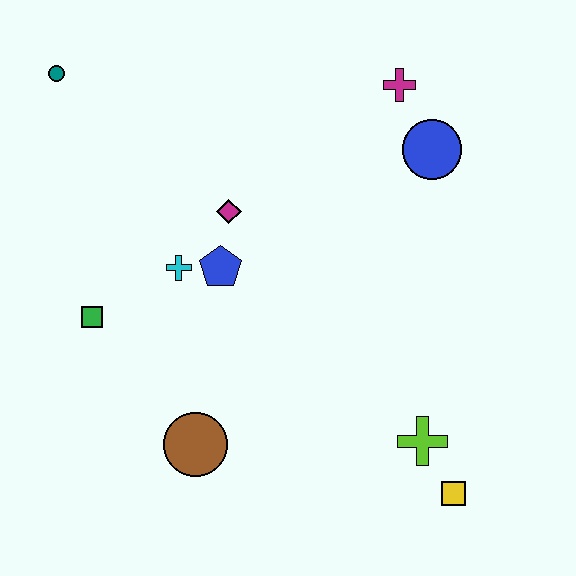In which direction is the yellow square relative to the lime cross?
The yellow square is below the lime cross.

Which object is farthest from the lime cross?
The teal circle is farthest from the lime cross.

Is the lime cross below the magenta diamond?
Yes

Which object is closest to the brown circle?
The green square is closest to the brown circle.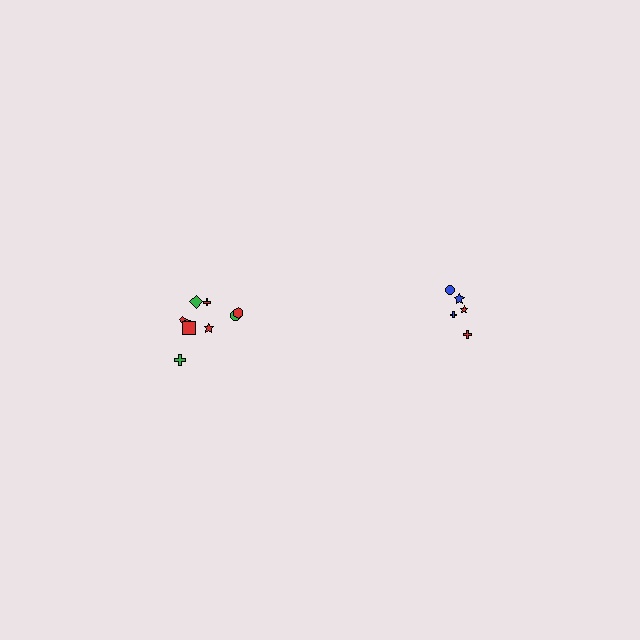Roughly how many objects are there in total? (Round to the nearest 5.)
Roughly 15 objects in total.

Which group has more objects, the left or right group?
The left group.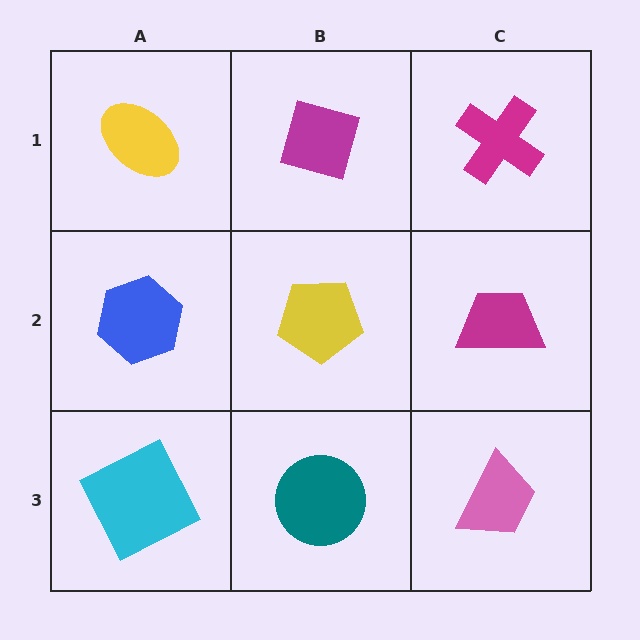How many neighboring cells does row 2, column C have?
3.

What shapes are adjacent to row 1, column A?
A blue hexagon (row 2, column A), a magenta diamond (row 1, column B).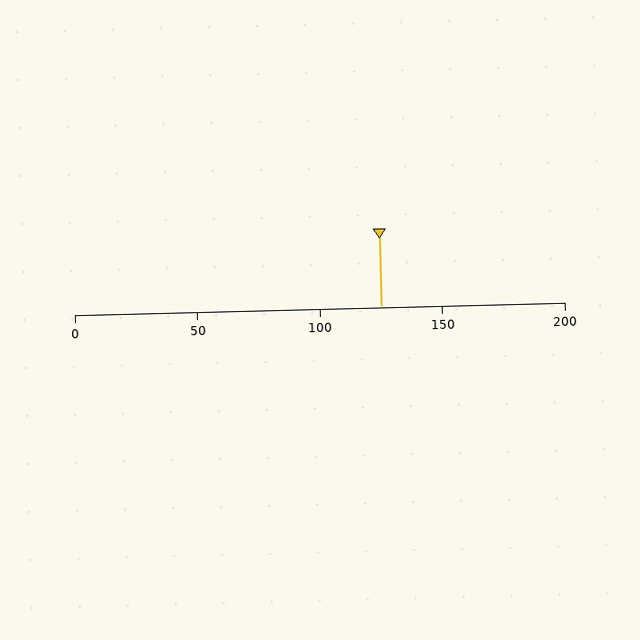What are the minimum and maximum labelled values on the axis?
The axis runs from 0 to 200.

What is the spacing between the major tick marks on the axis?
The major ticks are spaced 50 apart.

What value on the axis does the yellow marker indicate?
The marker indicates approximately 125.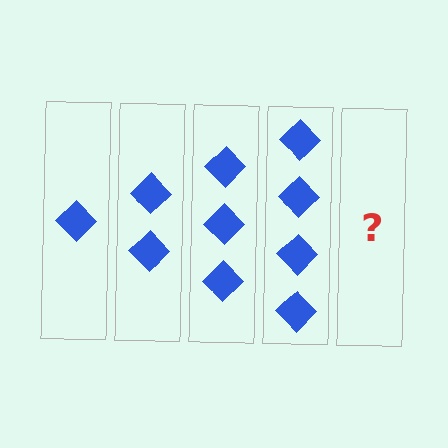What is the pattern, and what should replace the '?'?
The pattern is that each step adds one more diamond. The '?' should be 5 diamonds.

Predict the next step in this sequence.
The next step is 5 diamonds.